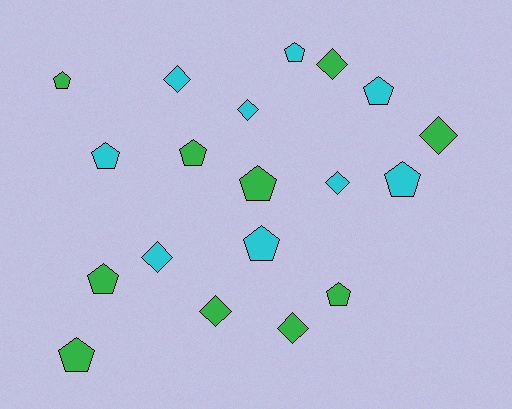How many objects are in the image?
There are 19 objects.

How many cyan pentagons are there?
There are 5 cyan pentagons.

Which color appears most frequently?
Green, with 10 objects.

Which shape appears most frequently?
Pentagon, with 11 objects.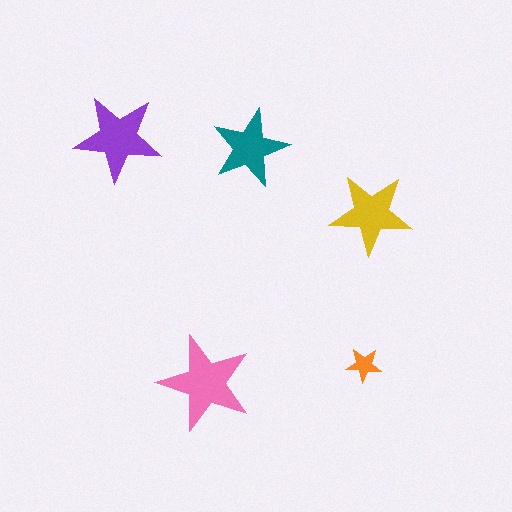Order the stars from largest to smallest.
the pink one, the purple one, the yellow one, the teal one, the orange one.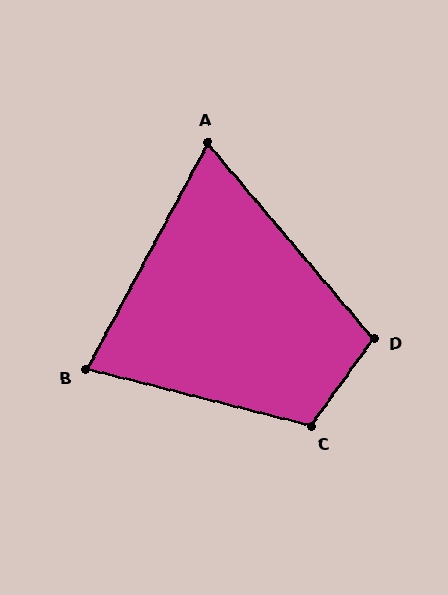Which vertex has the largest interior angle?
C, at approximately 111 degrees.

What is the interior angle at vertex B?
Approximately 76 degrees (acute).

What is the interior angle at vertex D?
Approximately 104 degrees (obtuse).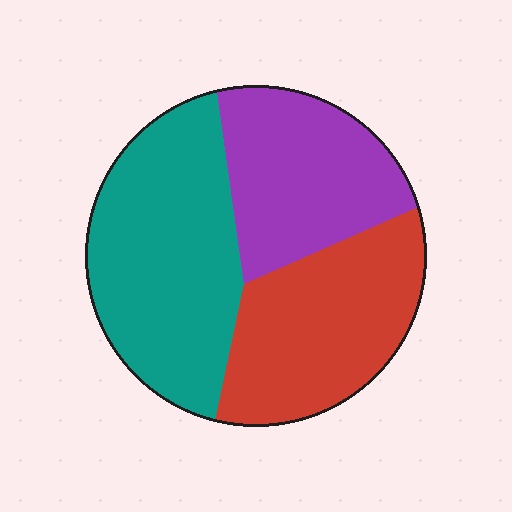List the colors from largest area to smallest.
From largest to smallest: teal, red, purple.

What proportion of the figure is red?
Red covers roughly 30% of the figure.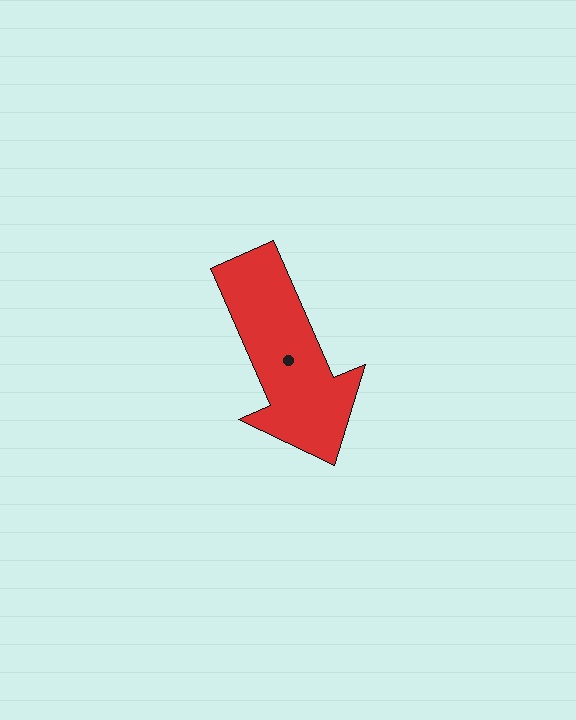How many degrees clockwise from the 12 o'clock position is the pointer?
Approximately 156 degrees.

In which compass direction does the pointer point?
Southeast.